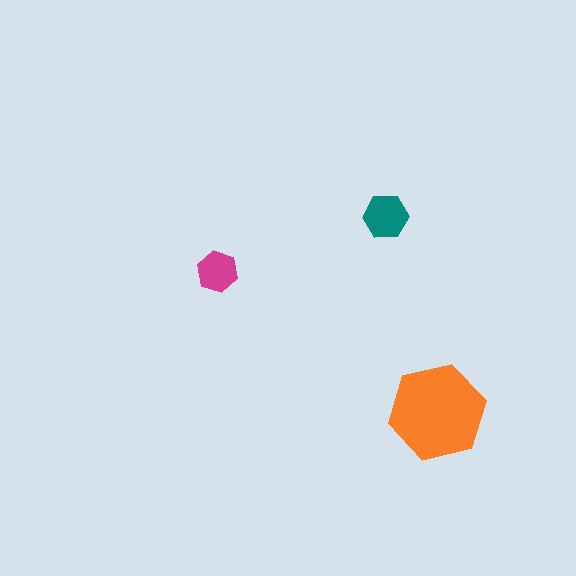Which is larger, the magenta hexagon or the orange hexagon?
The orange one.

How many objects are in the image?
There are 3 objects in the image.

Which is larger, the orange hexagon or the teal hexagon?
The orange one.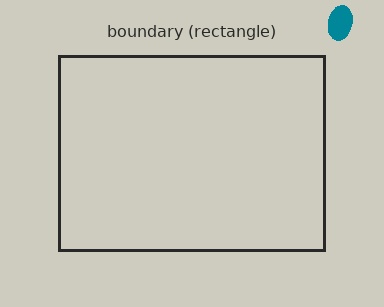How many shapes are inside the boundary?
0 inside, 1 outside.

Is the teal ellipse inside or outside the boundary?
Outside.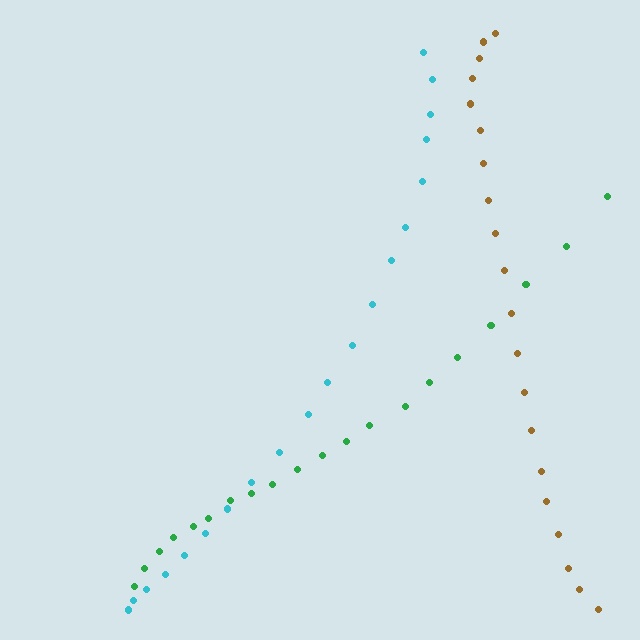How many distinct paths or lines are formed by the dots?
There are 3 distinct paths.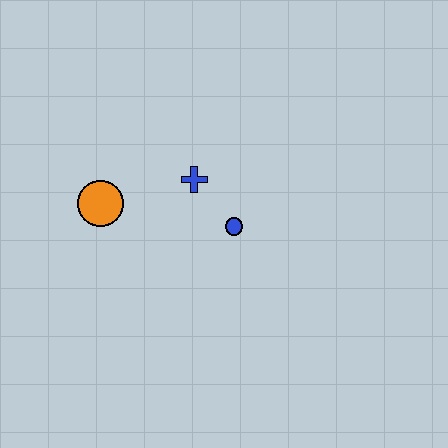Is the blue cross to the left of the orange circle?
No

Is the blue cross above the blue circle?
Yes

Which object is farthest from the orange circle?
The blue circle is farthest from the orange circle.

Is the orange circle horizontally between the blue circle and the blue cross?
No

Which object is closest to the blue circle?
The blue cross is closest to the blue circle.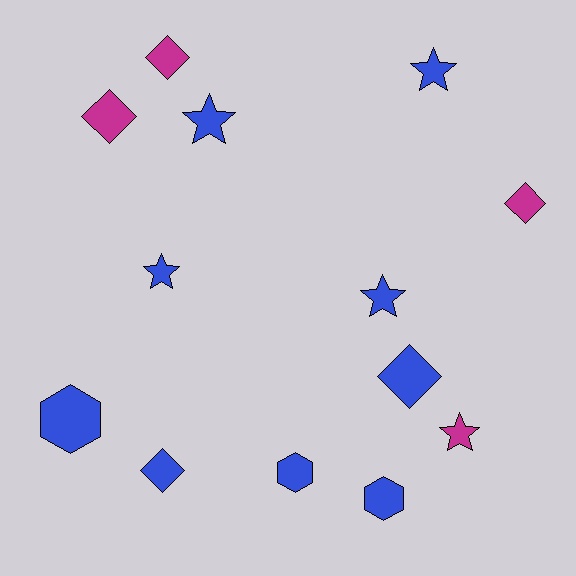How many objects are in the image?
There are 13 objects.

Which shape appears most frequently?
Diamond, with 5 objects.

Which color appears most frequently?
Blue, with 9 objects.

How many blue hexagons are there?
There are 3 blue hexagons.